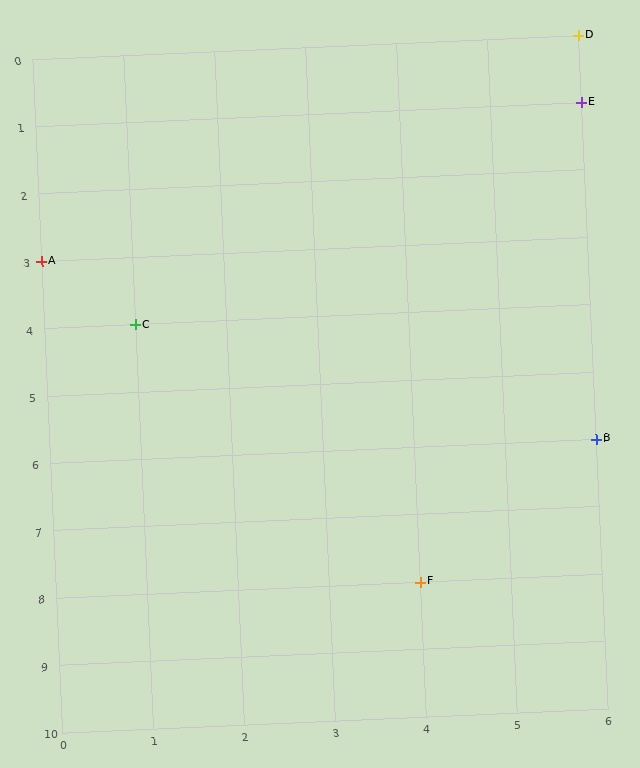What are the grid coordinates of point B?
Point B is at grid coordinates (6, 6).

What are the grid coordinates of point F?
Point F is at grid coordinates (4, 8).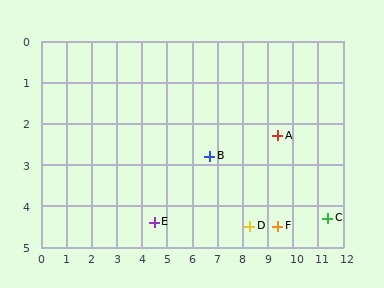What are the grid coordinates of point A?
Point A is at approximately (9.4, 2.3).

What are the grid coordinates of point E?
Point E is at approximately (4.5, 4.4).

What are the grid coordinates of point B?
Point B is at approximately (6.7, 2.8).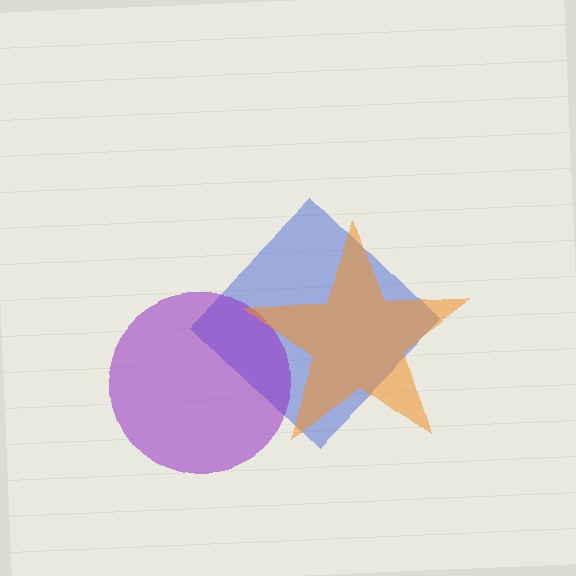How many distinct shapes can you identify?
There are 3 distinct shapes: a blue diamond, a purple circle, an orange star.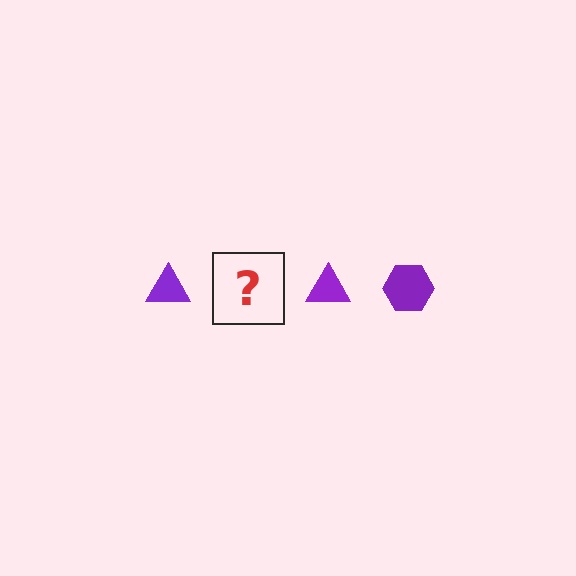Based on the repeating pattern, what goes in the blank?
The blank should be a purple hexagon.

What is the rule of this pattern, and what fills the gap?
The rule is that the pattern cycles through triangle, hexagon shapes in purple. The gap should be filled with a purple hexagon.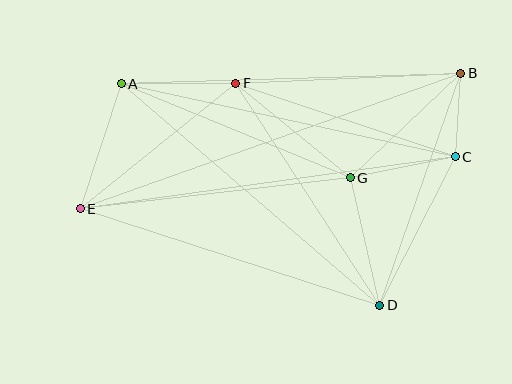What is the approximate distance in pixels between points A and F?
The distance between A and F is approximately 115 pixels.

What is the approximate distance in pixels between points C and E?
The distance between C and E is approximately 379 pixels.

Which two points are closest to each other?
Points B and C are closest to each other.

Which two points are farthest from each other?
Points B and E are farthest from each other.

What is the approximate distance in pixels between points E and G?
The distance between E and G is approximately 272 pixels.